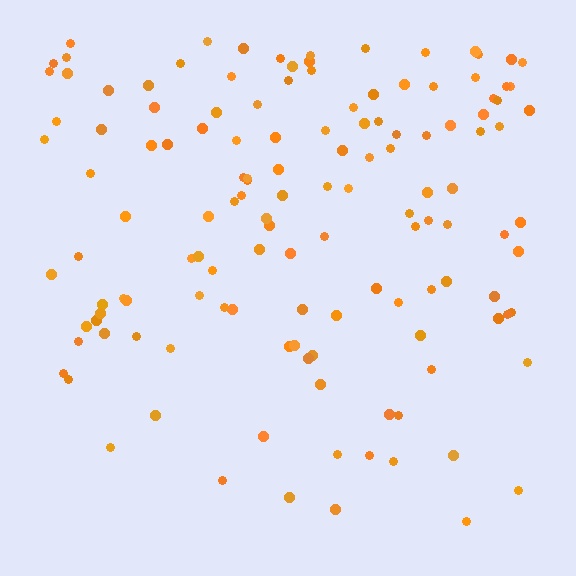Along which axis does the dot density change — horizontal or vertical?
Vertical.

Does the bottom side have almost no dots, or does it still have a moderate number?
Still a moderate number, just noticeably fewer than the top.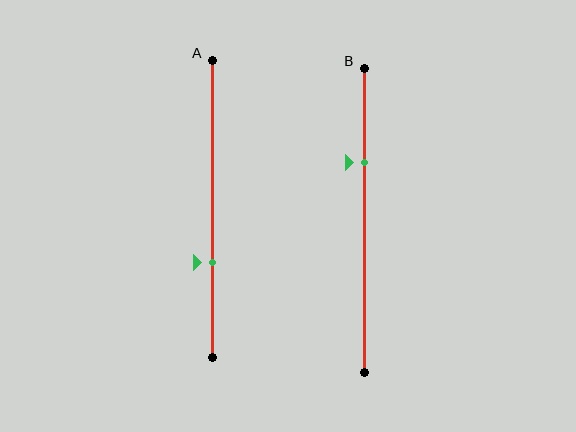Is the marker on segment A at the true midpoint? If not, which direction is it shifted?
No, the marker on segment A is shifted downward by about 18% of the segment length.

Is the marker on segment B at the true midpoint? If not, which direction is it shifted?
No, the marker on segment B is shifted upward by about 19% of the segment length.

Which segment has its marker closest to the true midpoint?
Segment A has its marker closest to the true midpoint.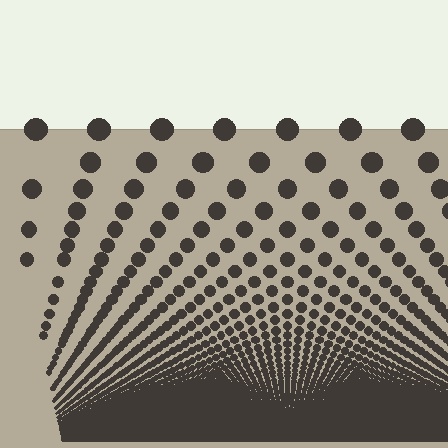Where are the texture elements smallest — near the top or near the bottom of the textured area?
Near the bottom.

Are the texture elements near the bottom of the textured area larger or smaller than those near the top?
Smaller. The gradient is inverted — elements near the bottom are smaller and denser.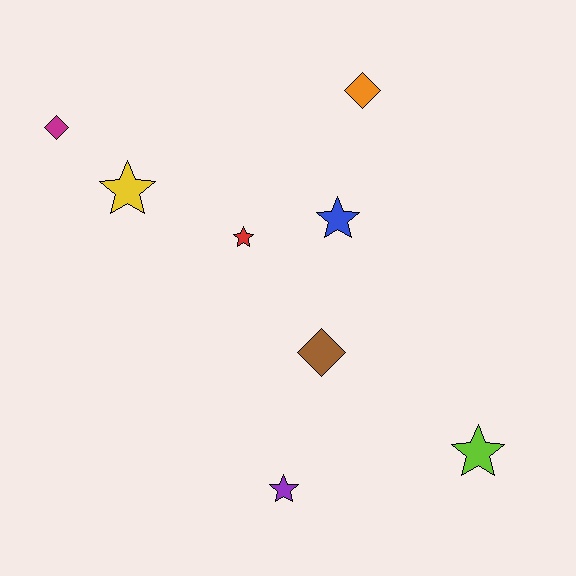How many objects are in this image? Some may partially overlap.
There are 8 objects.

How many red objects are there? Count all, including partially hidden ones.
There is 1 red object.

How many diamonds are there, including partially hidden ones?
There are 3 diamonds.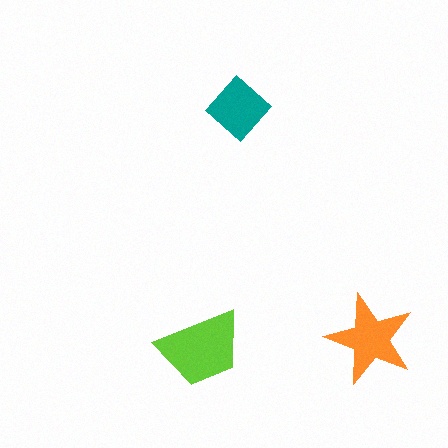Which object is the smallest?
The teal diamond.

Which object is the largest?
The lime trapezoid.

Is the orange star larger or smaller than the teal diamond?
Larger.